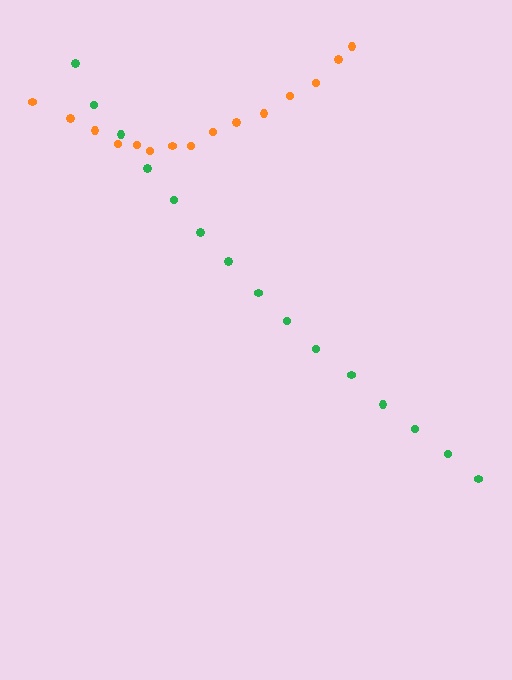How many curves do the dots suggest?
There are 2 distinct paths.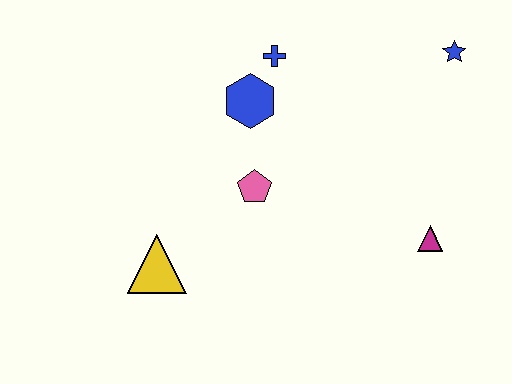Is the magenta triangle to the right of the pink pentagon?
Yes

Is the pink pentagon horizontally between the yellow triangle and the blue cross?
Yes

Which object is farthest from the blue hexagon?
The magenta triangle is farthest from the blue hexagon.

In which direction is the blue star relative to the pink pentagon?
The blue star is to the right of the pink pentagon.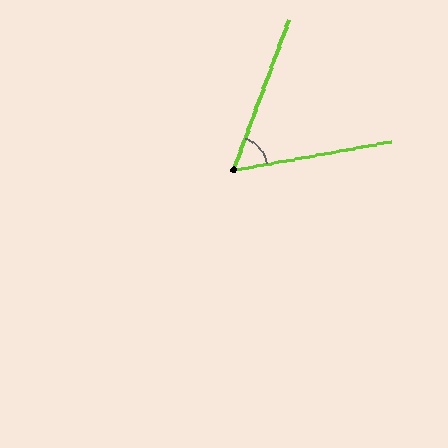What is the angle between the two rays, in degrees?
Approximately 59 degrees.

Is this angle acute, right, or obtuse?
It is acute.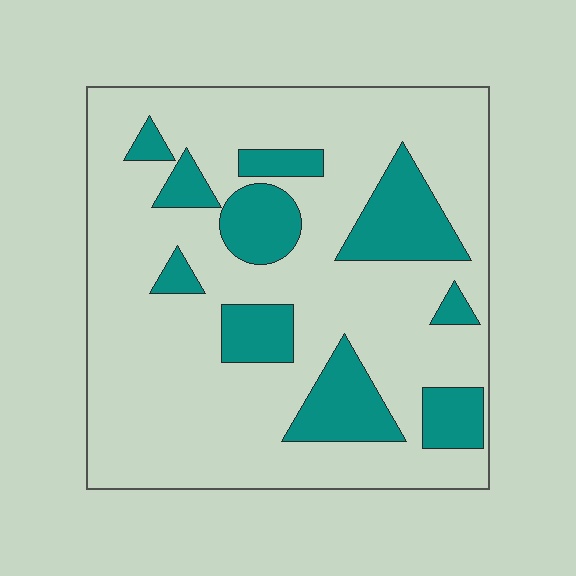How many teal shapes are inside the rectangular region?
10.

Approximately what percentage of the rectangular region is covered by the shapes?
Approximately 25%.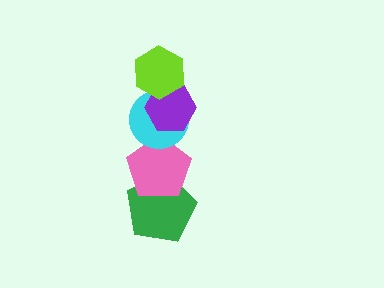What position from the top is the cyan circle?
The cyan circle is 3rd from the top.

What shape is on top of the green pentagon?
The pink pentagon is on top of the green pentagon.